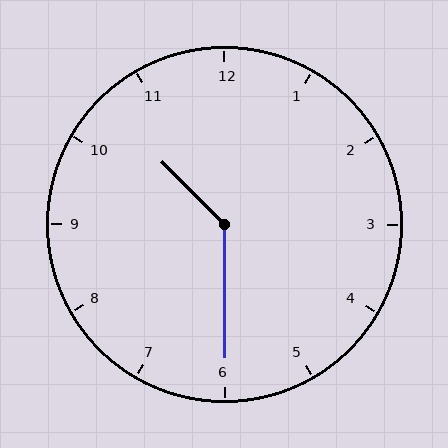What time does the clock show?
10:30.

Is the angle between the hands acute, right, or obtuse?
It is obtuse.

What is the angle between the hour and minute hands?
Approximately 135 degrees.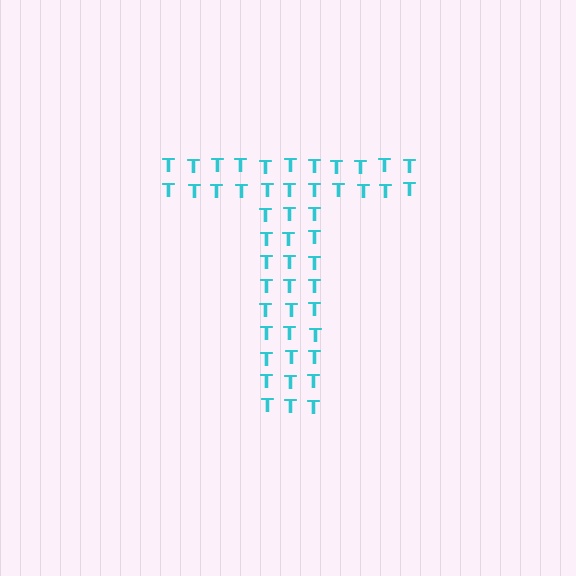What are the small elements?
The small elements are letter T's.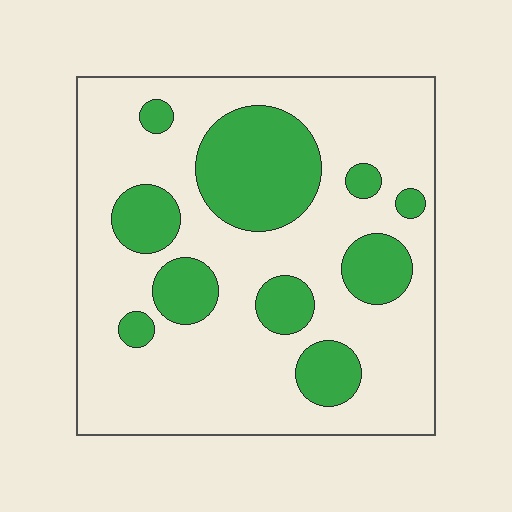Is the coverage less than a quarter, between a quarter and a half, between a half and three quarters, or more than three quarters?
Between a quarter and a half.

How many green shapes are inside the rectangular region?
10.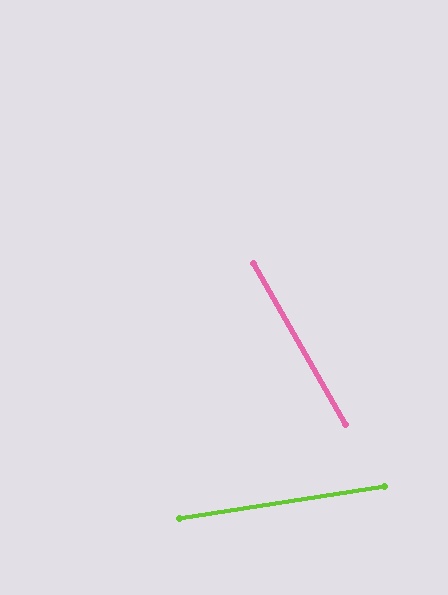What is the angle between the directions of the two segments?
Approximately 69 degrees.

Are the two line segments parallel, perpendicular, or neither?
Neither parallel nor perpendicular — they differ by about 69°.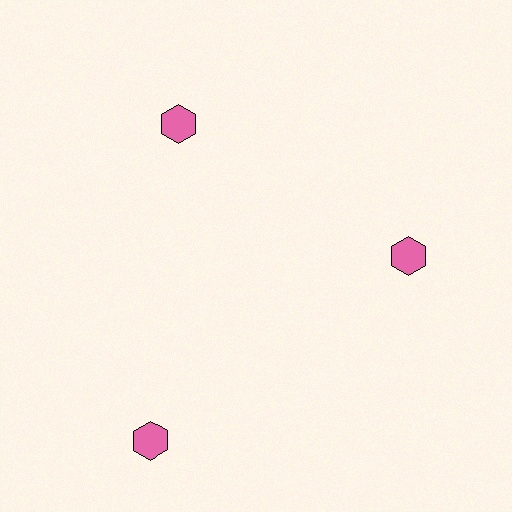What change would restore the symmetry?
The symmetry would be restored by moving it inward, back onto the ring so that all 3 hexagons sit at equal angles and equal distance from the center.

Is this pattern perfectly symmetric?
No. The 3 pink hexagons are arranged in a ring, but one element near the 7 o'clock position is pushed outward from the center, breaking the 3-fold rotational symmetry.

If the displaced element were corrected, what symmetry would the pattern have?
It would have 3-fold rotational symmetry — the pattern would map onto itself every 120 degrees.